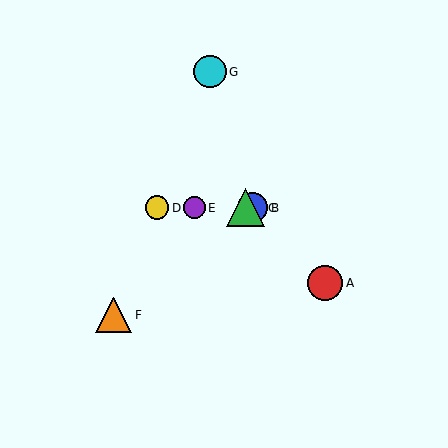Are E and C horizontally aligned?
Yes, both are at y≈208.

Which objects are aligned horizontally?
Objects B, C, D, E are aligned horizontally.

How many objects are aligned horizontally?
4 objects (B, C, D, E) are aligned horizontally.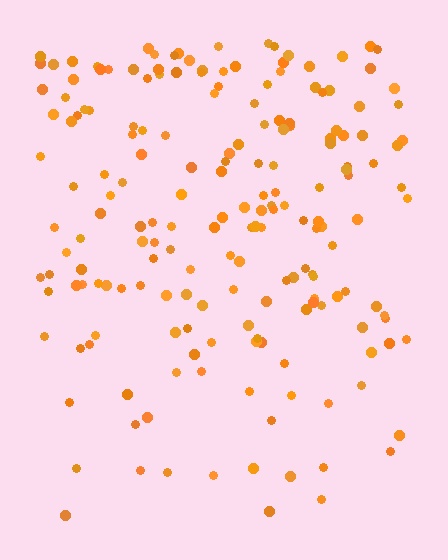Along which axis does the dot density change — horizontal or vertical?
Vertical.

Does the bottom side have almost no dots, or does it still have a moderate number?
Still a moderate number, just noticeably fewer than the top.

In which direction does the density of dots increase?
From bottom to top, with the top side densest.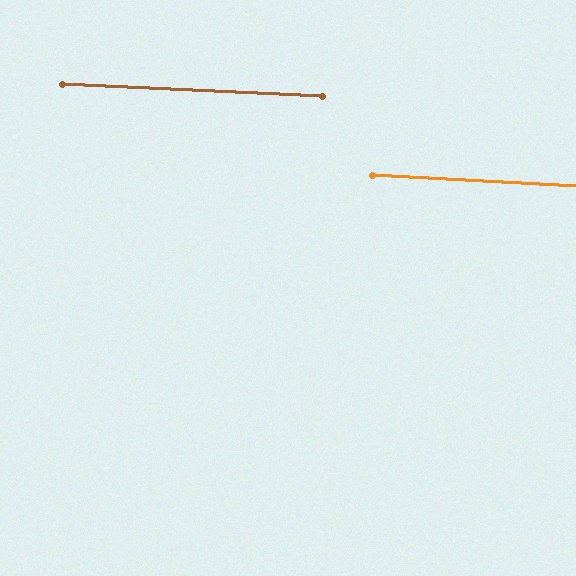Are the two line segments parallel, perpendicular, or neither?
Parallel — their directions differ by only 0.5°.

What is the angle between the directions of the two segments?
Approximately 1 degree.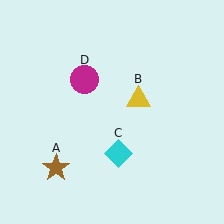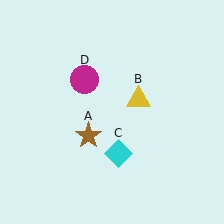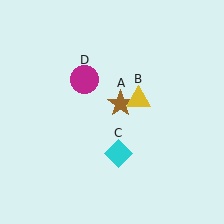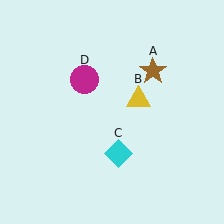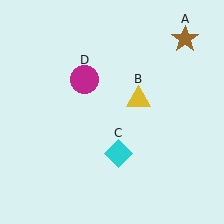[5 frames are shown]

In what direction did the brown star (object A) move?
The brown star (object A) moved up and to the right.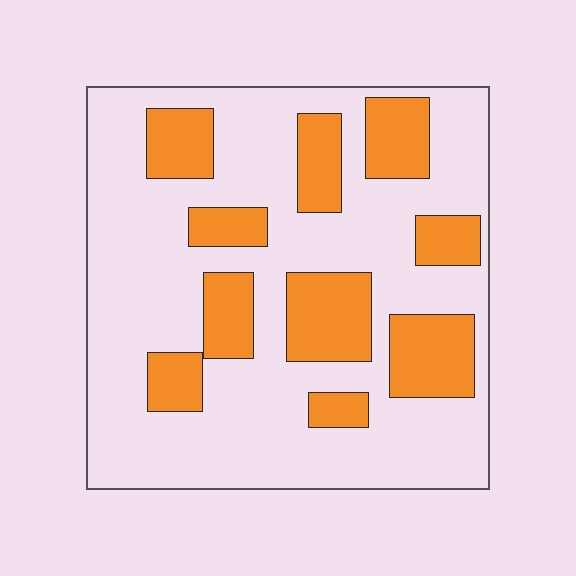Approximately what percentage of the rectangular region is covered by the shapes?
Approximately 30%.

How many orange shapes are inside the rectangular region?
10.